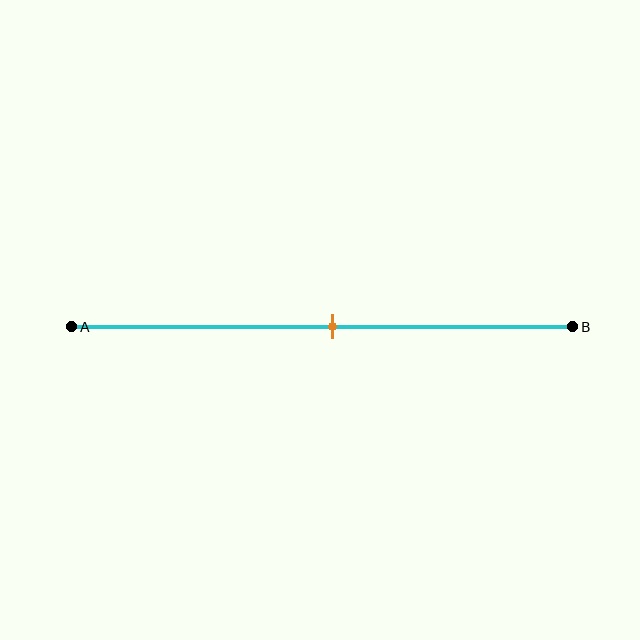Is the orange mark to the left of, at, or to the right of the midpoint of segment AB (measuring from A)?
The orange mark is approximately at the midpoint of segment AB.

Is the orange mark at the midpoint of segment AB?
Yes, the mark is approximately at the midpoint.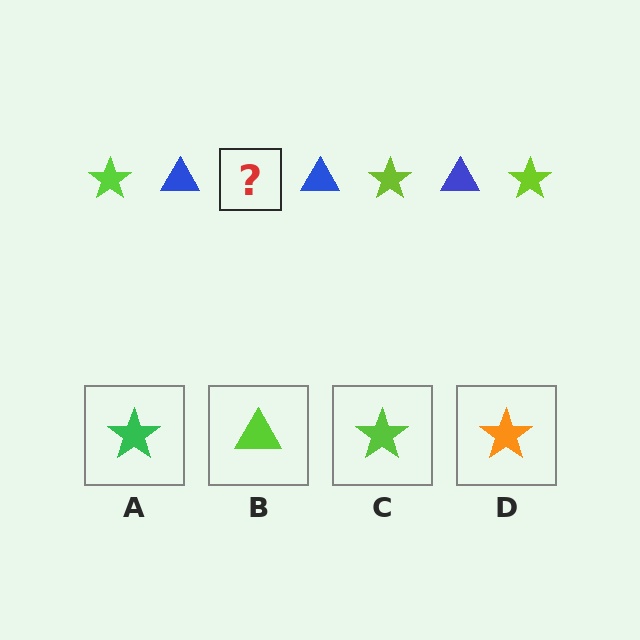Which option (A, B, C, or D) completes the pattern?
C.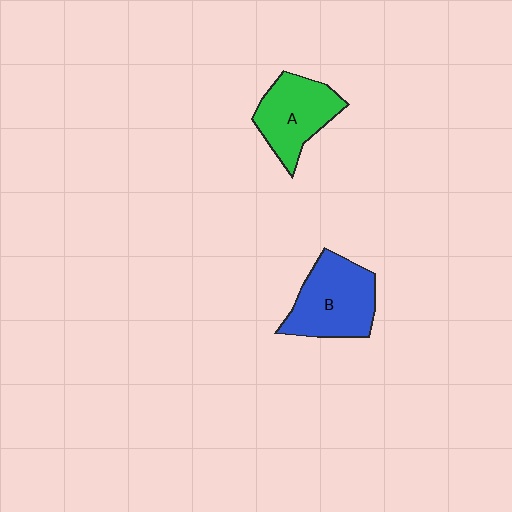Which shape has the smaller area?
Shape A (green).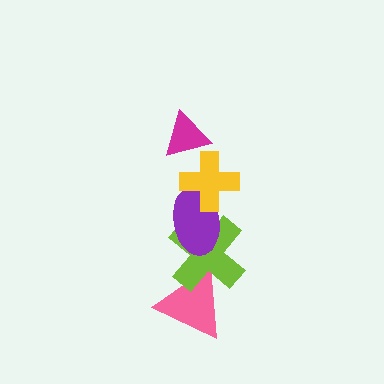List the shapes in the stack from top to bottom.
From top to bottom: the magenta triangle, the yellow cross, the purple ellipse, the lime cross, the pink triangle.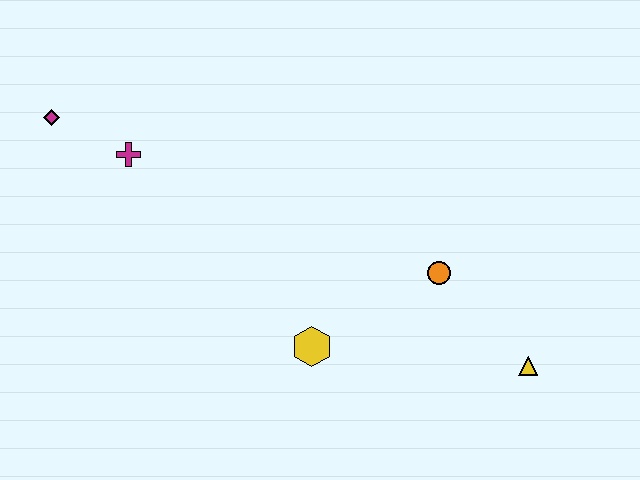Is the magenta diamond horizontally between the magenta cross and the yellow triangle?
No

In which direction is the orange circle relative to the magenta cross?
The orange circle is to the right of the magenta cross.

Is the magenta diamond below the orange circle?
No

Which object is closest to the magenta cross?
The magenta diamond is closest to the magenta cross.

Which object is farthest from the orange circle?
The magenta diamond is farthest from the orange circle.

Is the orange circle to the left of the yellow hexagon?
No